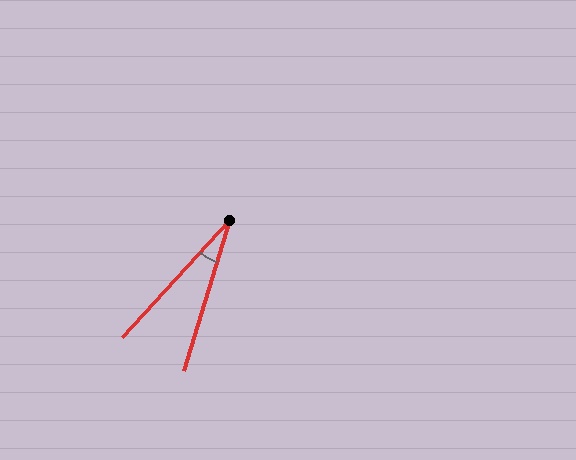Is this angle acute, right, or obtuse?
It is acute.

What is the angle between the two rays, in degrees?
Approximately 26 degrees.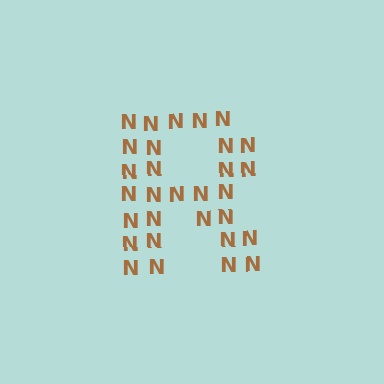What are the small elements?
The small elements are letter N's.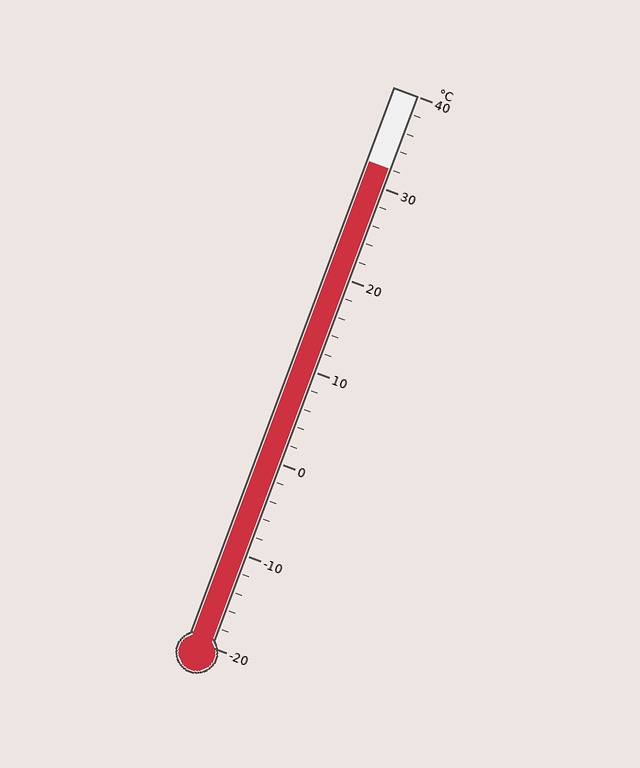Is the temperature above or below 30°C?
The temperature is above 30°C.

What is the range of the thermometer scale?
The thermometer scale ranges from -20°C to 40°C.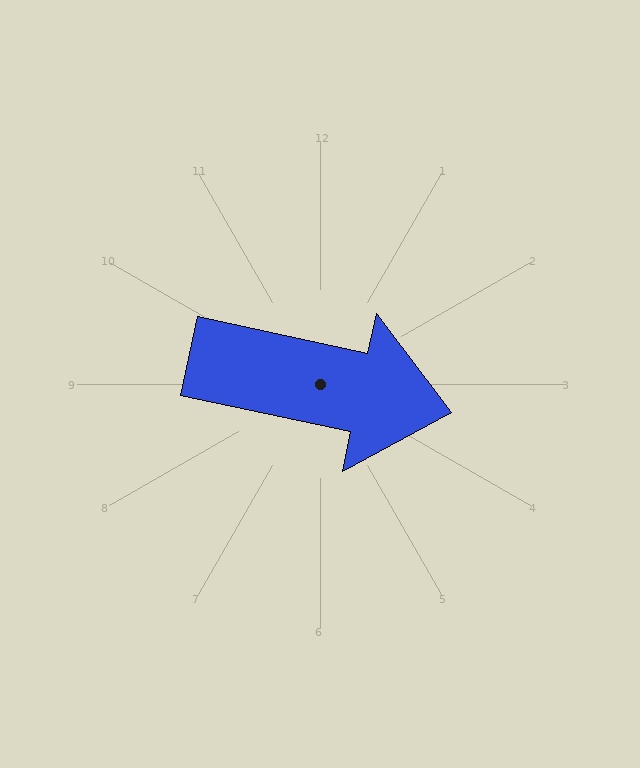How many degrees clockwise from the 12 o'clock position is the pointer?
Approximately 102 degrees.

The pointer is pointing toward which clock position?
Roughly 3 o'clock.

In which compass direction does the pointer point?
East.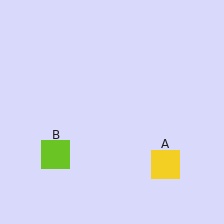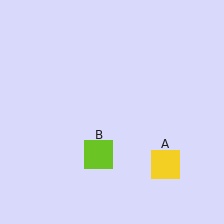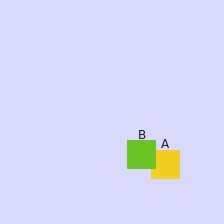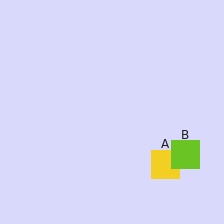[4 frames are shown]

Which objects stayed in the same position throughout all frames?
Yellow square (object A) remained stationary.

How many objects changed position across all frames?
1 object changed position: lime square (object B).